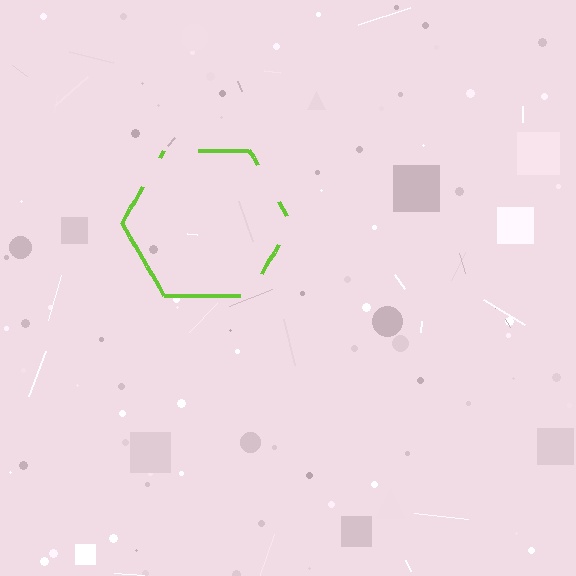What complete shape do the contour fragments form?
The contour fragments form a hexagon.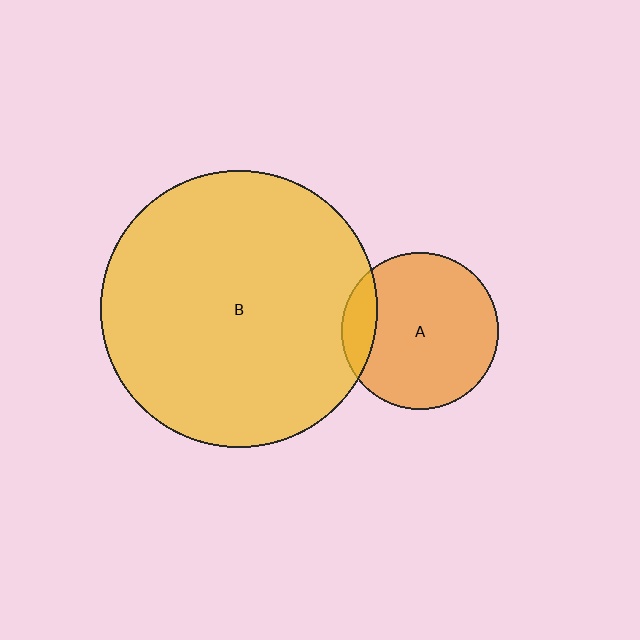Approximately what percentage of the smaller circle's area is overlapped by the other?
Approximately 15%.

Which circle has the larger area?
Circle B (yellow).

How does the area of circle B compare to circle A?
Approximately 3.1 times.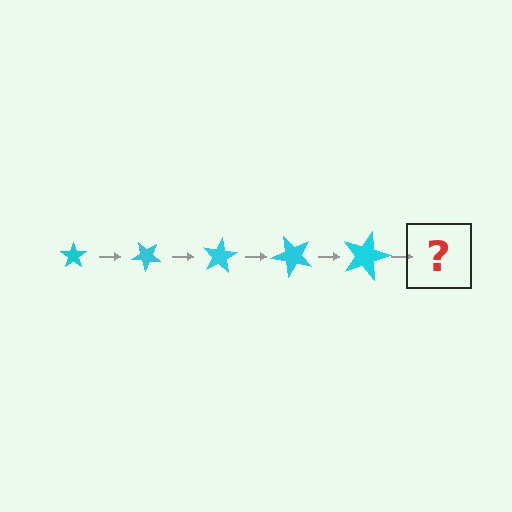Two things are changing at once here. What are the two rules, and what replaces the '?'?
The two rules are that the star grows larger each step and it rotates 40 degrees each step. The '?' should be a star, larger than the previous one and rotated 200 degrees from the start.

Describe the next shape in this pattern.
It should be a star, larger than the previous one and rotated 200 degrees from the start.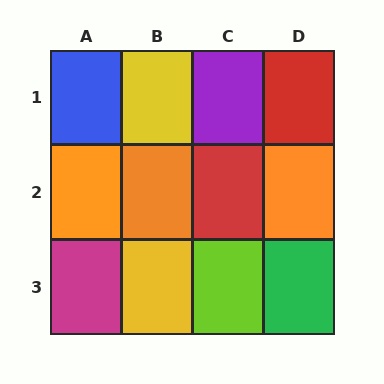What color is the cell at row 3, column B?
Yellow.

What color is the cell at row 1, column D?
Red.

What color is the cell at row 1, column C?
Purple.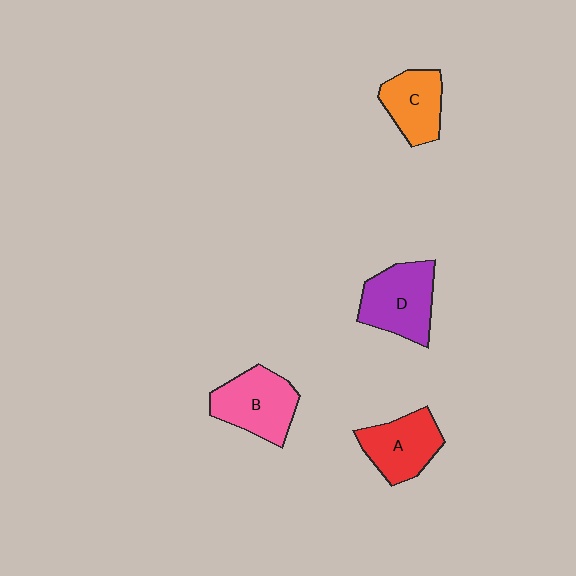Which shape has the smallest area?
Shape C (orange).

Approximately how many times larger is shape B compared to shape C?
Approximately 1.3 times.